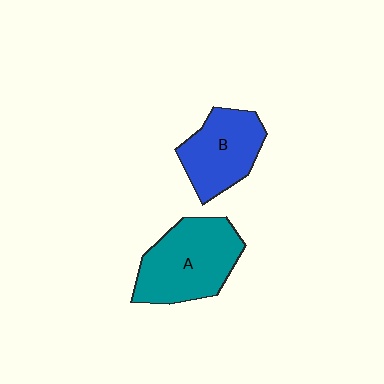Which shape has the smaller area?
Shape B (blue).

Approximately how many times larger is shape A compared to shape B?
Approximately 1.3 times.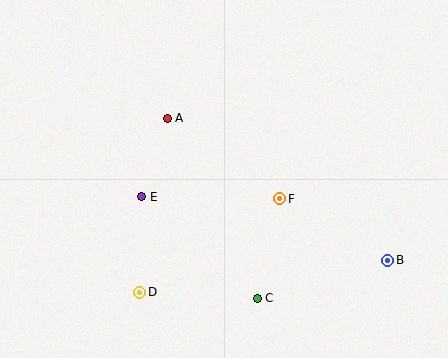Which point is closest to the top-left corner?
Point A is closest to the top-left corner.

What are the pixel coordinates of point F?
Point F is at (280, 199).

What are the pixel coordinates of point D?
Point D is at (140, 292).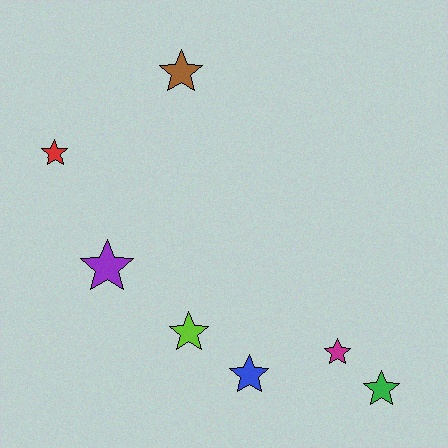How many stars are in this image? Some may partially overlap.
There are 7 stars.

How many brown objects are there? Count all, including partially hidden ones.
There is 1 brown object.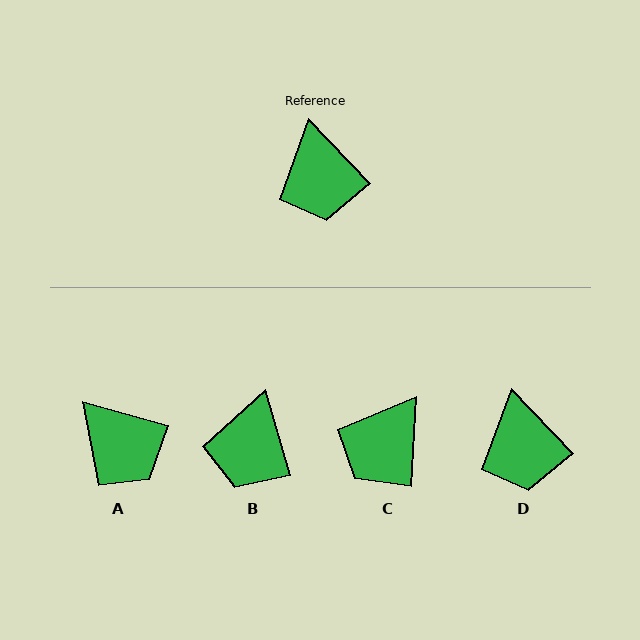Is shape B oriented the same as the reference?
No, it is off by about 28 degrees.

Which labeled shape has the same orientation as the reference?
D.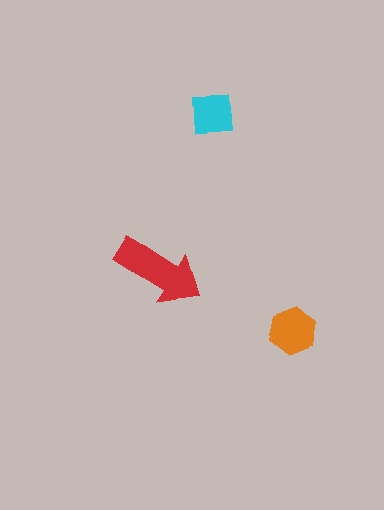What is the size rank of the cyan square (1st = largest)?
3rd.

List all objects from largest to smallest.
The red arrow, the orange hexagon, the cyan square.